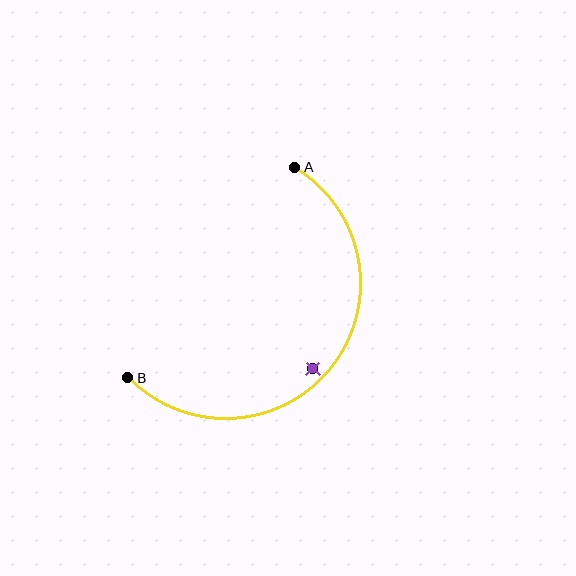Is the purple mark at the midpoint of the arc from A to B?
No — the purple mark does not lie on the arc at all. It sits slightly inside the curve.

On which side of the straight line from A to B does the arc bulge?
The arc bulges below and to the right of the straight line connecting A and B.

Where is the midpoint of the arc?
The arc midpoint is the point on the curve farthest from the straight line joining A and B. It sits below and to the right of that line.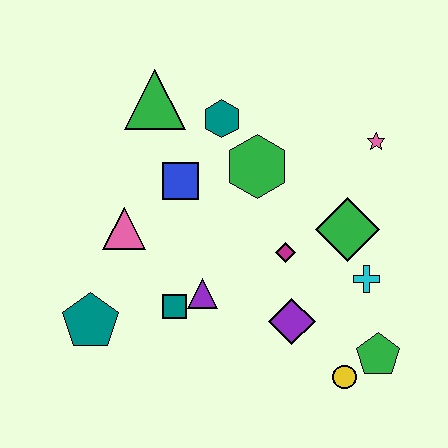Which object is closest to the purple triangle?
The teal square is closest to the purple triangle.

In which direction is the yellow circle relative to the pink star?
The yellow circle is below the pink star.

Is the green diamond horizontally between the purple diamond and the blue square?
No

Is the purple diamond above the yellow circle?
Yes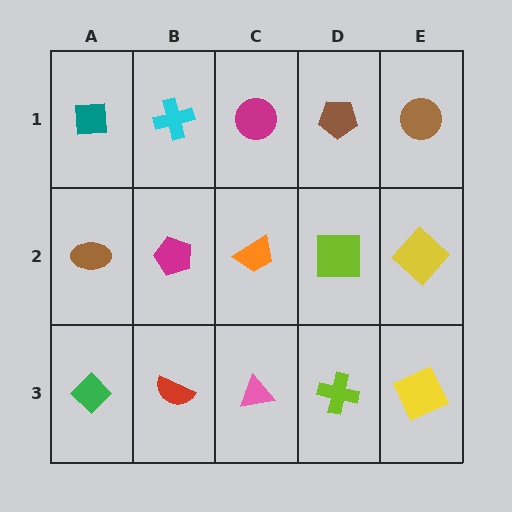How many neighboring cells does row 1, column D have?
3.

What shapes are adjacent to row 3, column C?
An orange trapezoid (row 2, column C), a red semicircle (row 3, column B), a lime cross (row 3, column D).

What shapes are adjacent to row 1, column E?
A yellow diamond (row 2, column E), a brown pentagon (row 1, column D).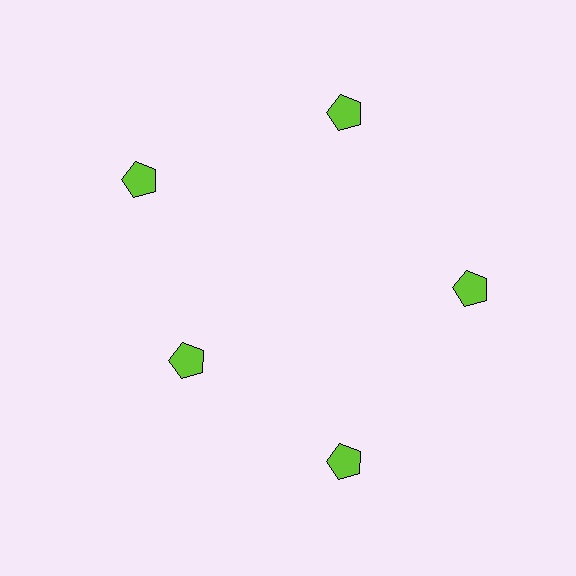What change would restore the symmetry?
The symmetry would be restored by moving it outward, back onto the ring so that all 5 pentagons sit at equal angles and equal distance from the center.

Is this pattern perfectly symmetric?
No. The 5 lime pentagons are arranged in a ring, but one element near the 8 o'clock position is pulled inward toward the center, breaking the 5-fold rotational symmetry.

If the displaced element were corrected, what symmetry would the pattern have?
It would have 5-fold rotational symmetry — the pattern would map onto itself every 72 degrees.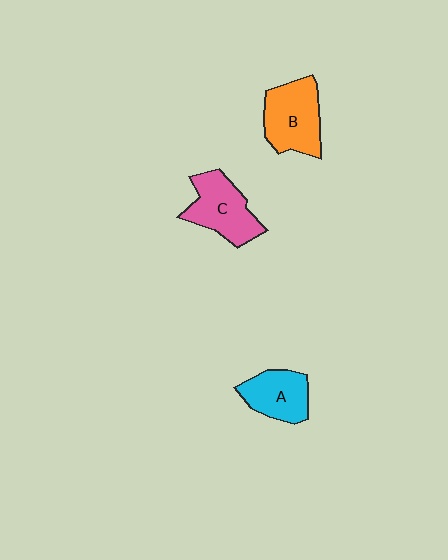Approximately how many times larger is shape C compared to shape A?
Approximately 1.2 times.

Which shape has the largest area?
Shape B (orange).